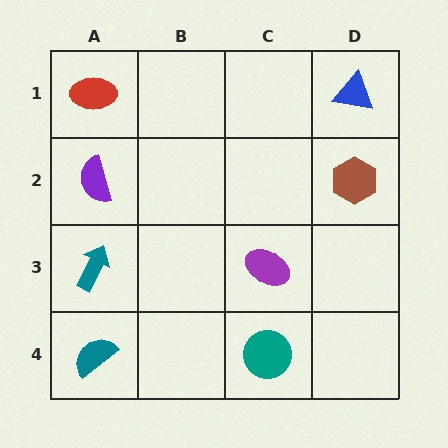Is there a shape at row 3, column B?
No, that cell is empty.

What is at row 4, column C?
A teal circle.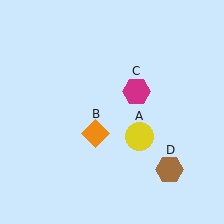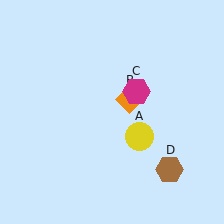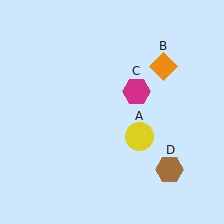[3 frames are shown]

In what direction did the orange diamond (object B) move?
The orange diamond (object B) moved up and to the right.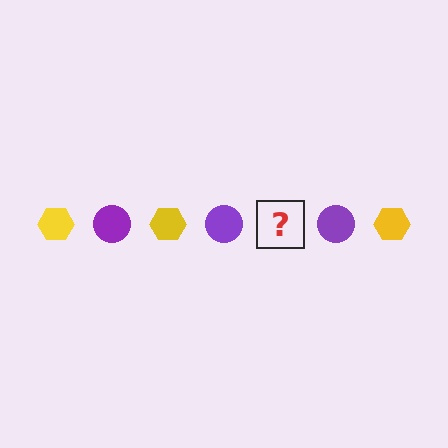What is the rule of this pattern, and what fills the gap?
The rule is that the pattern alternates between yellow hexagon and purple circle. The gap should be filled with a yellow hexagon.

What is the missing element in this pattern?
The missing element is a yellow hexagon.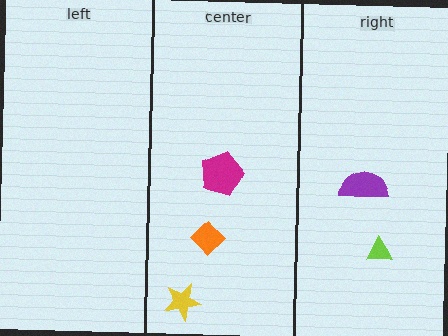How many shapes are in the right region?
2.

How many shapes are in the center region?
3.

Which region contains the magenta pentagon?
The center region.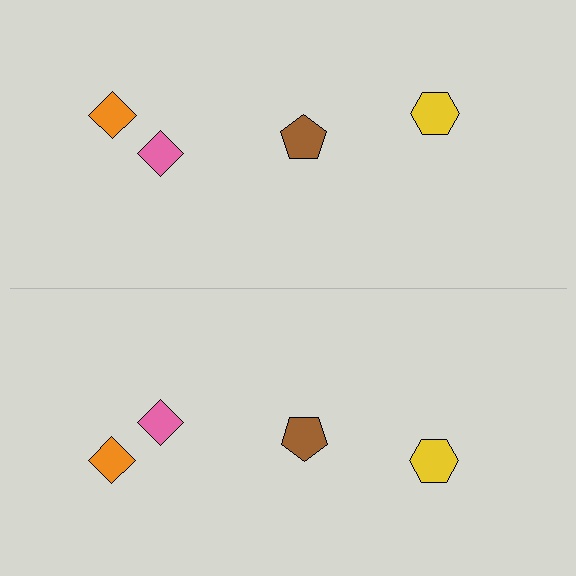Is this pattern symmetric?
Yes, this pattern has bilateral (reflection) symmetry.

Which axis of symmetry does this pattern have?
The pattern has a horizontal axis of symmetry running through the center of the image.